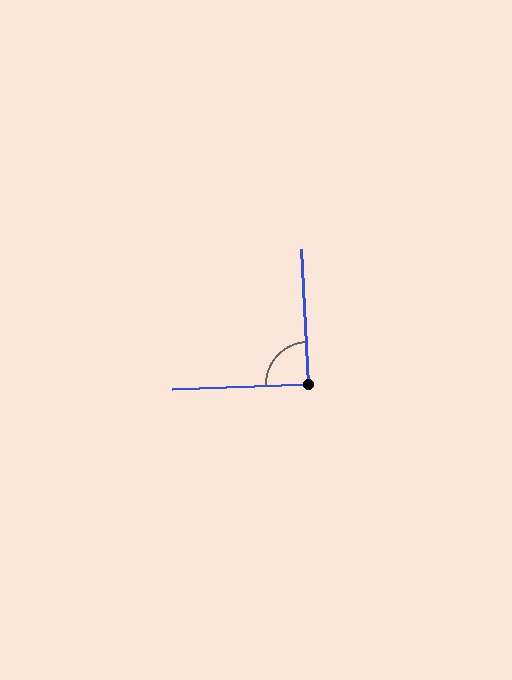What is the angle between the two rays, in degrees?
Approximately 89 degrees.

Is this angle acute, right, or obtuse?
It is approximately a right angle.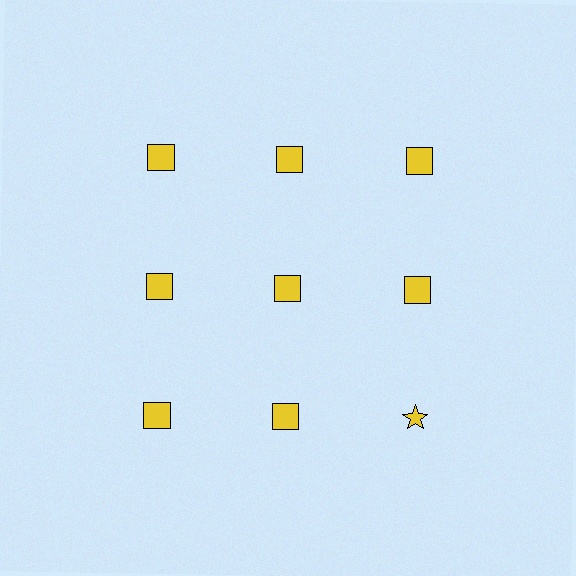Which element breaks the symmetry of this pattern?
The yellow star in the third row, center column breaks the symmetry. All other shapes are yellow squares.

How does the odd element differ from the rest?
It has a different shape: star instead of square.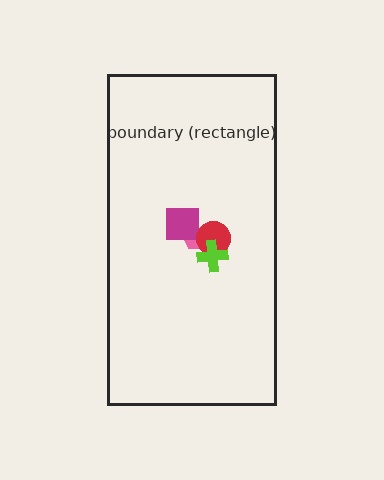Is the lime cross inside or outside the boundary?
Inside.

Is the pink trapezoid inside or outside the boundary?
Inside.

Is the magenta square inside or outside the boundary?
Inside.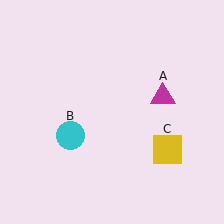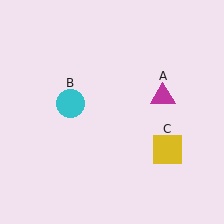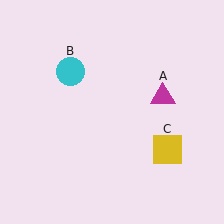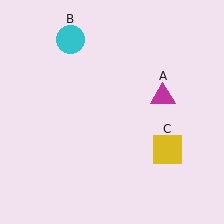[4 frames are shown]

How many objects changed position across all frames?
1 object changed position: cyan circle (object B).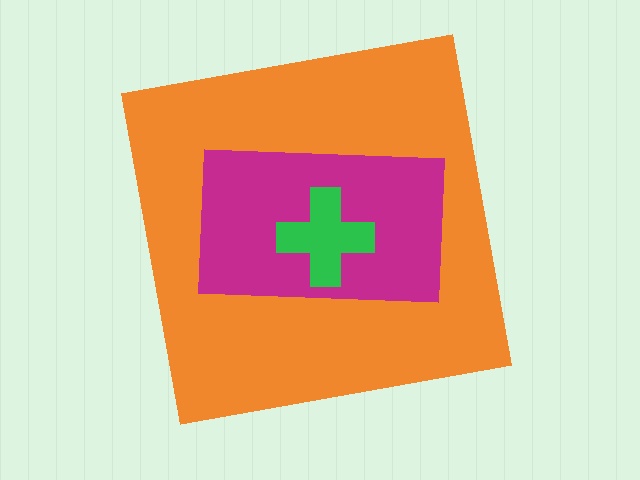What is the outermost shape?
The orange square.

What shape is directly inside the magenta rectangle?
The green cross.